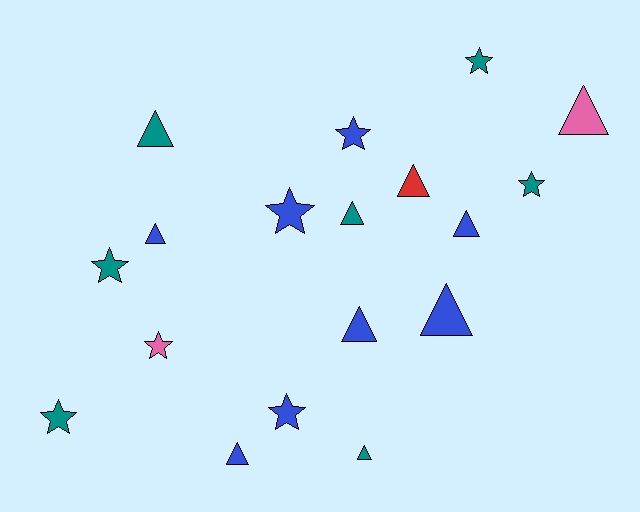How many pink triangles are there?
There is 1 pink triangle.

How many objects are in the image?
There are 18 objects.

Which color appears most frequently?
Blue, with 8 objects.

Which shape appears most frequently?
Triangle, with 10 objects.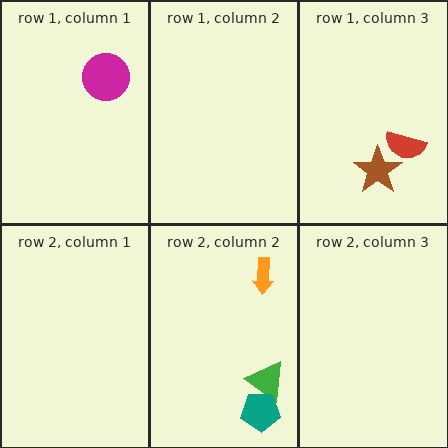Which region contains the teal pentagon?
The row 2, column 2 region.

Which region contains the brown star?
The row 1, column 3 region.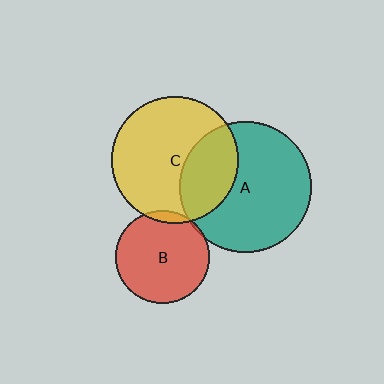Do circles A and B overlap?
Yes.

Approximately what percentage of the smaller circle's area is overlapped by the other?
Approximately 5%.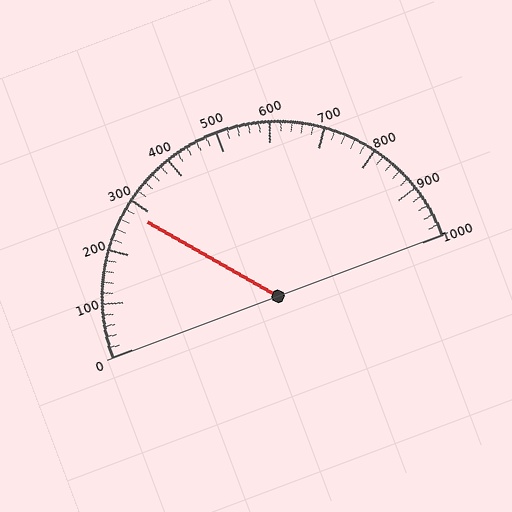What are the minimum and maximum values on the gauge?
The gauge ranges from 0 to 1000.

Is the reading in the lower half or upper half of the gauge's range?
The reading is in the lower half of the range (0 to 1000).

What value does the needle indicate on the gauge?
The needle indicates approximately 280.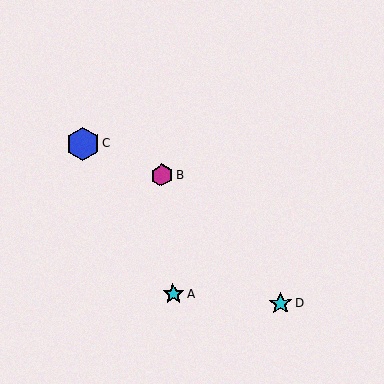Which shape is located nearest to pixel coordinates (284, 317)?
The cyan star (labeled D) at (280, 303) is nearest to that location.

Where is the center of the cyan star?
The center of the cyan star is at (280, 303).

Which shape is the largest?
The blue hexagon (labeled C) is the largest.